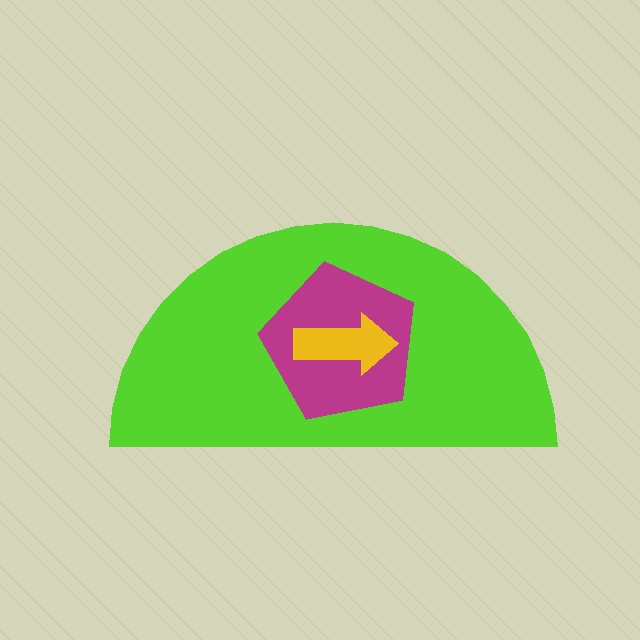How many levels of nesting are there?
3.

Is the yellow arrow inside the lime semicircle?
Yes.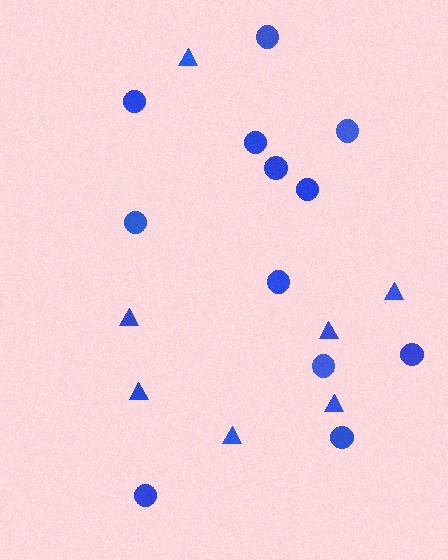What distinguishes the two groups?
There are 2 groups: one group of triangles (7) and one group of circles (12).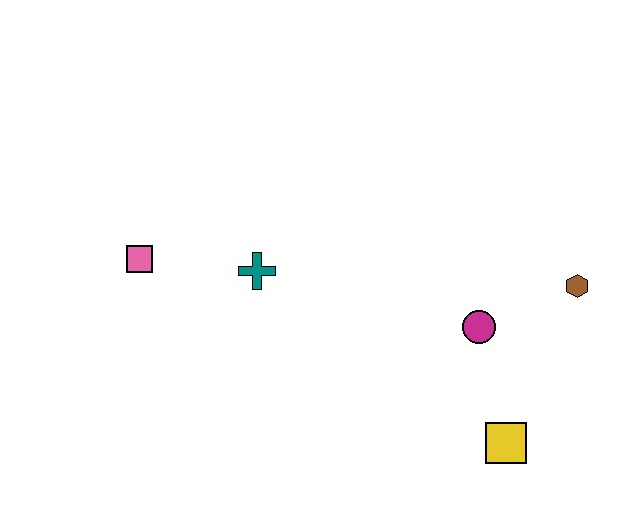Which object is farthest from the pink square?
The brown hexagon is farthest from the pink square.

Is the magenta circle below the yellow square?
No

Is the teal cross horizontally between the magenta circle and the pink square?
Yes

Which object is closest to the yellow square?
The magenta circle is closest to the yellow square.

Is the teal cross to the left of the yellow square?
Yes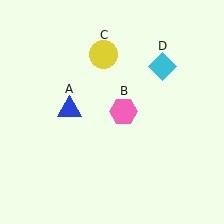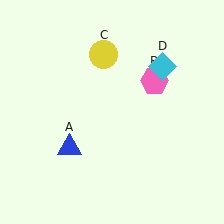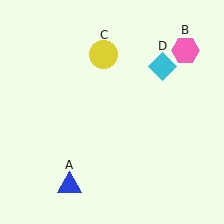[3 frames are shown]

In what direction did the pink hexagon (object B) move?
The pink hexagon (object B) moved up and to the right.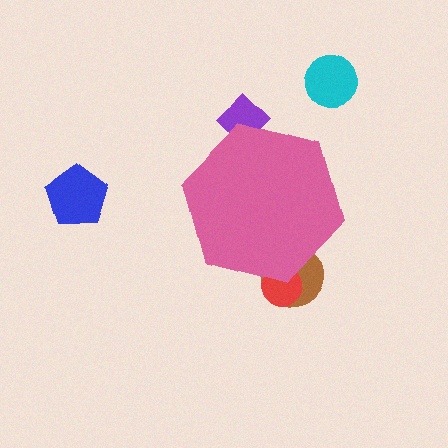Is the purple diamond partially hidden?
Yes, the purple diamond is partially hidden behind the pink hexagon.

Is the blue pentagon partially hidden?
No, the blue pentagon is fully visible.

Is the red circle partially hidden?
Yes, the red circle is partially hidden behind the pink hexagon.